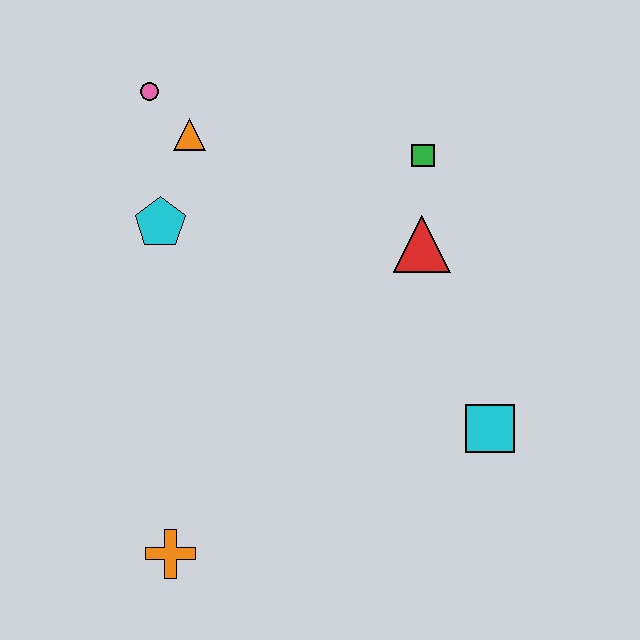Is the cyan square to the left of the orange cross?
No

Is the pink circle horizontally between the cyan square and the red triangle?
No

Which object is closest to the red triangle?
The green square is closest to the red triangle.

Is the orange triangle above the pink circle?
No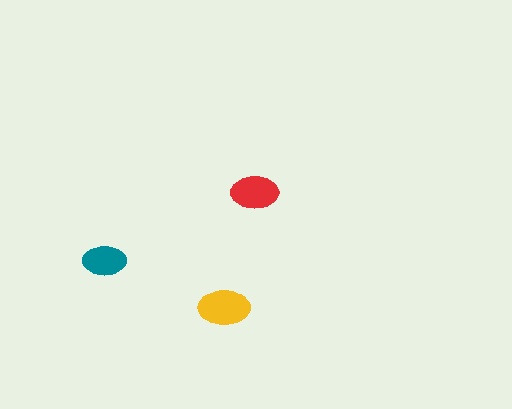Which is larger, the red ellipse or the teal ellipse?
The red one.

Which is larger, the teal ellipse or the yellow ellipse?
The yellow one.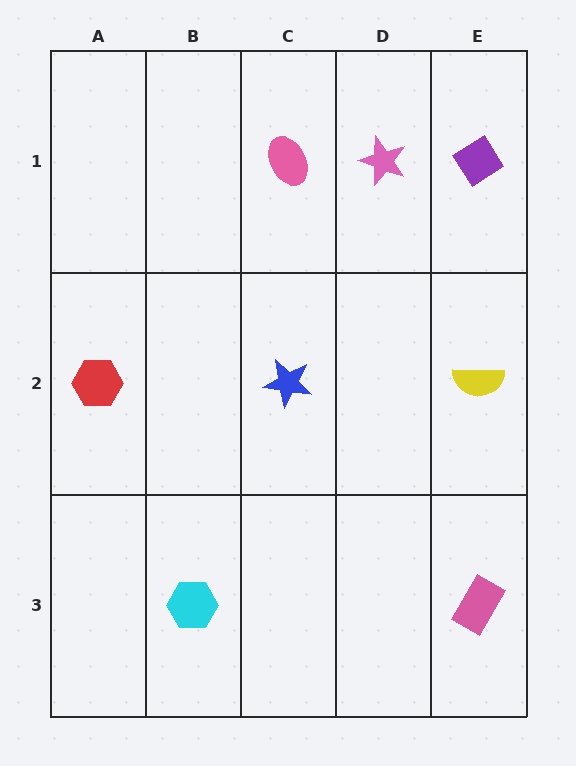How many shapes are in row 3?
2 shapes.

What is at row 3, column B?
A cyan hexagon.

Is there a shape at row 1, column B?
No, that cell is empty.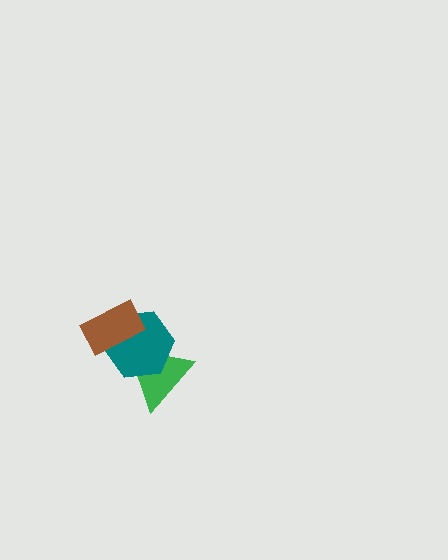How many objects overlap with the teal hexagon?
2 objects overlap with the teal hexagon.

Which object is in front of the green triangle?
The teal hexagon is in front of the green triangle.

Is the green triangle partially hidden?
Yes, it is partially covered by another shape.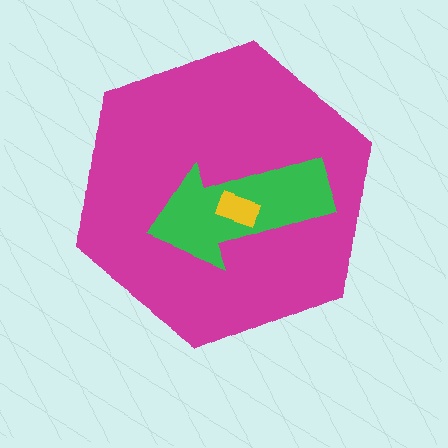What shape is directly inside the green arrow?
The yellow rectangle.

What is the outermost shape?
The magenta hexagon.